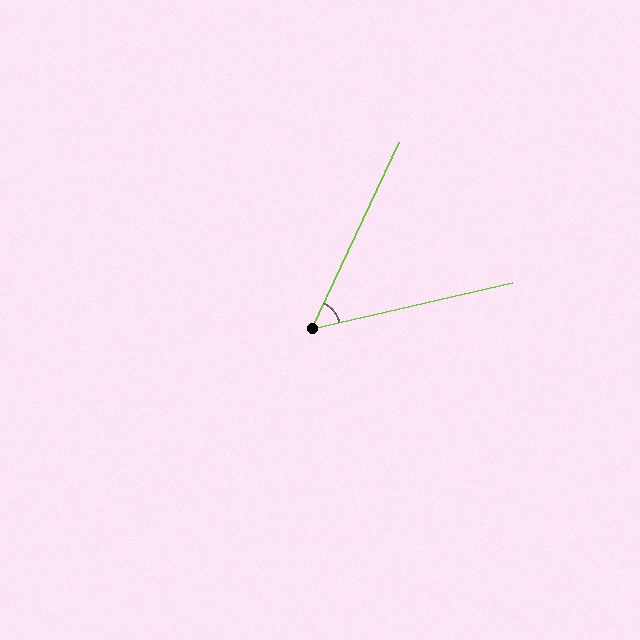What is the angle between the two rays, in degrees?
Approximately 52 degrees.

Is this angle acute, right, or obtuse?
It is acute.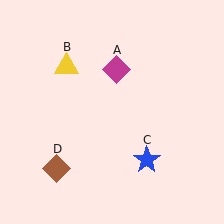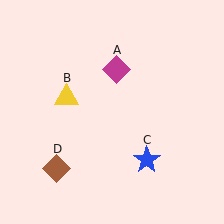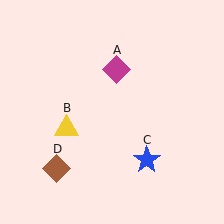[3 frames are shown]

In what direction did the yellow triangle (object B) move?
The yellow triangle (object B) moved down.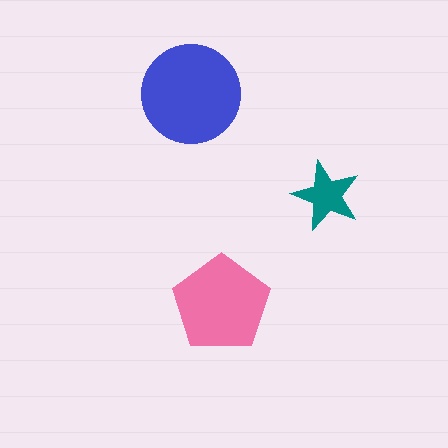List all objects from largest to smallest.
The blue circle, the pink pentagon, the teal star.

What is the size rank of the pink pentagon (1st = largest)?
2nd.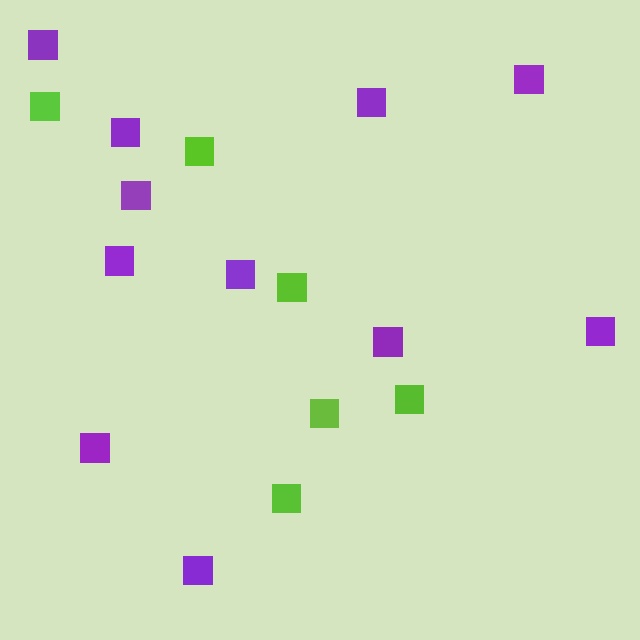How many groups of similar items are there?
There are 2 groups: one group of purple squares (11) and one group of lime squares (6).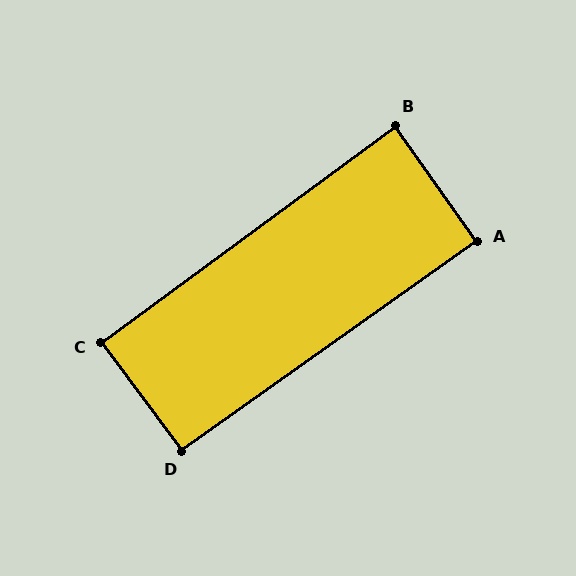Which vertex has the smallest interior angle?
B, at approximately 89 degrees.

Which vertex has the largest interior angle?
D, at approximately 91 degrees.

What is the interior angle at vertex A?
Approximately 90 degrees (approximately right).